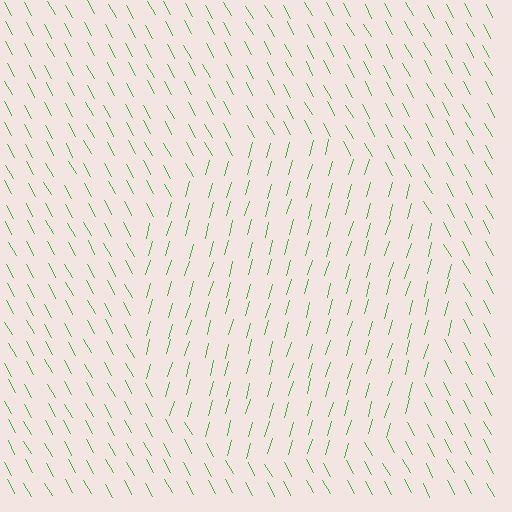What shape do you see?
I see a circle.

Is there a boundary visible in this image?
Yes, there is a texture boundary formed by a change in line orientation.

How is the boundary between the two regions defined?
The boundary is defined purely by a change in line orientation (approximately 45 degrees difference). All lines are the same color and thickness.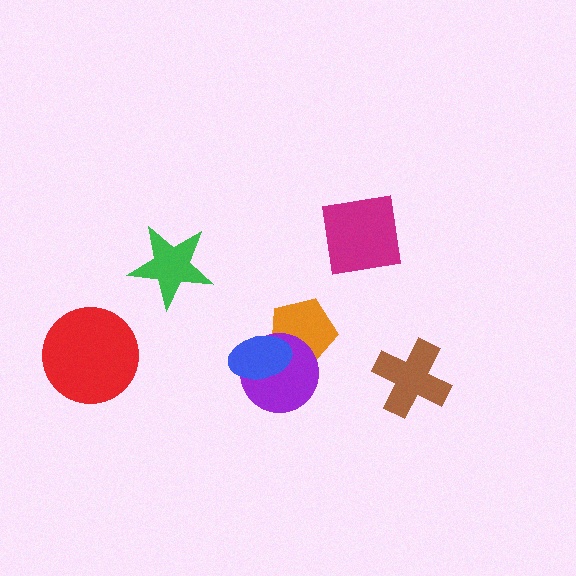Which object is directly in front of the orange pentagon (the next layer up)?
The purple circle is directly in front of the orange pentagon.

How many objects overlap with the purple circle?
2 objects overlap with the purple circle.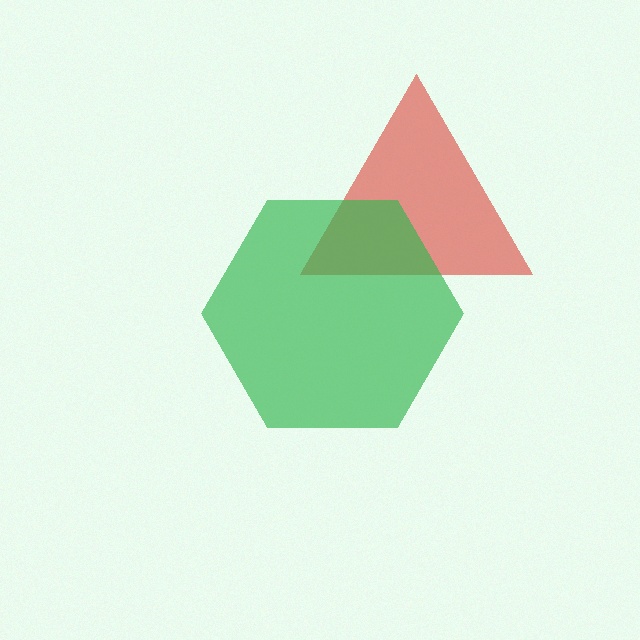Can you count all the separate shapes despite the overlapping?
Yes, there are 2 separate shapes.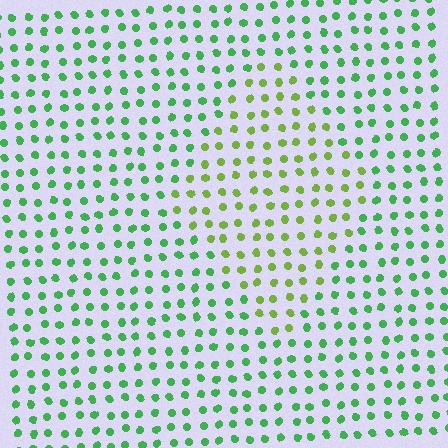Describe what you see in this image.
The image is filled with small green elements in a uniform arrangement. A diamond-shaped region is visible where the elements are tinted to a slightly different hue, forming a subtle color boundary.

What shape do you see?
I see a diamond.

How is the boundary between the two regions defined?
The boundary is defined purely by a slight shift in hue (about 38 degrees). Spacing, size, and orientation are identical on both sides.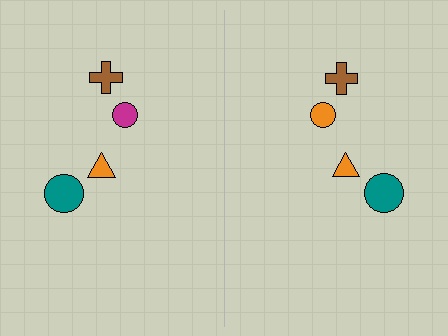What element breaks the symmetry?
The orange circle on the right side breaks the symmetry — its mirror counterpart is magenta.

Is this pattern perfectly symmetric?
No, the pattern is not perfectly symmetric. The orange circle on the right side breaks the symmetry — its mirror counterpart is magenta.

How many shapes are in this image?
There are 8 shapes in this image.